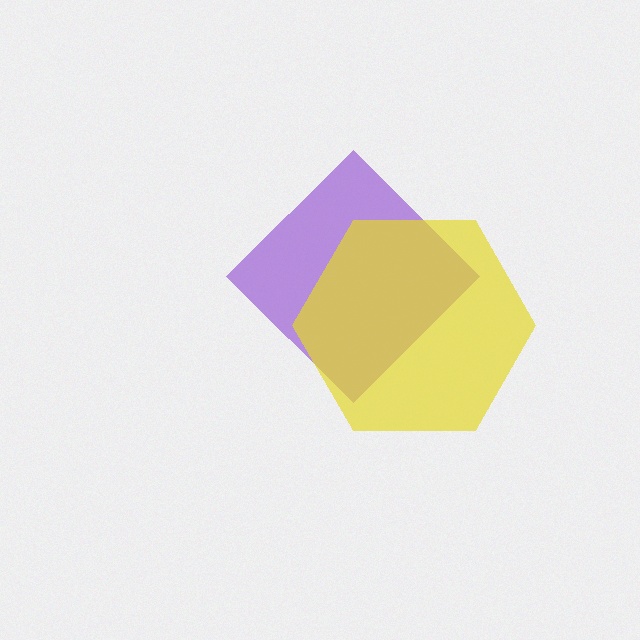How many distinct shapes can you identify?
There are 2 distinct shapes: a purple diamond, a yellow hexagon.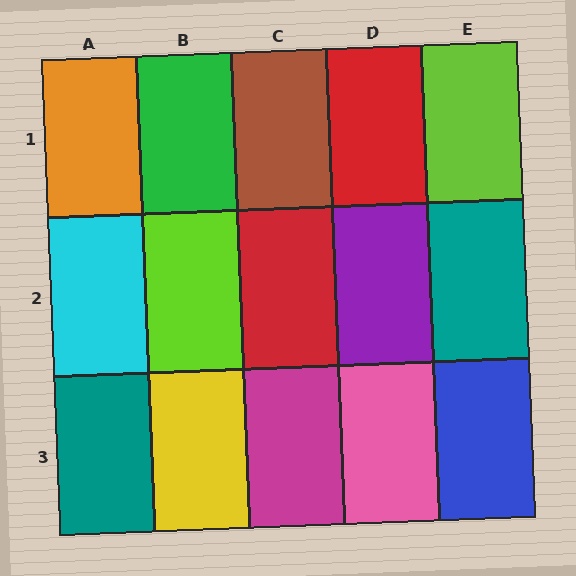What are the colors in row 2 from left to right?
Cyan, lime, red, purple, teal.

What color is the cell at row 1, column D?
Red.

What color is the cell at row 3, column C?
Magenta.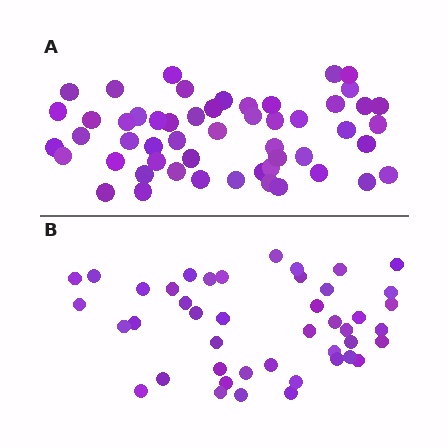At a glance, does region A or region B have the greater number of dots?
Region A (the top region) has more dots.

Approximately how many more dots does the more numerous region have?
Region A has roughly 8 or so more dots than region B.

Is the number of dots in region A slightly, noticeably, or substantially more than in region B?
Region A has only slightly more — the two regions are fairly close. The ratio is roughly 1.2 to 1.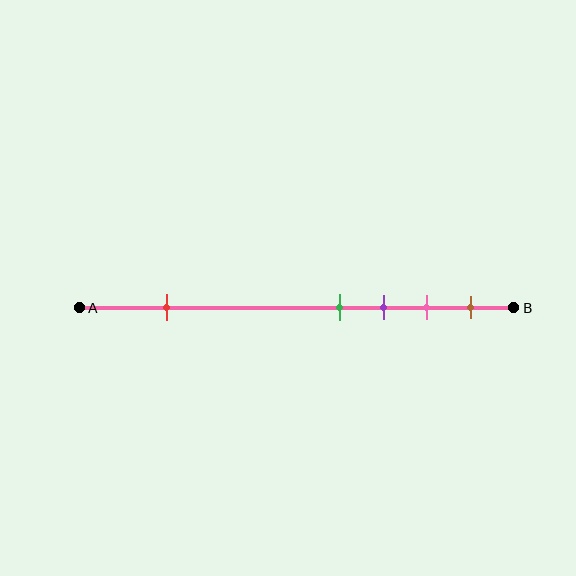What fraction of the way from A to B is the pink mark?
The pink mark is approximately 80% (0.8) of the way from A to B.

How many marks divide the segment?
There are 5 marks dividing the segment.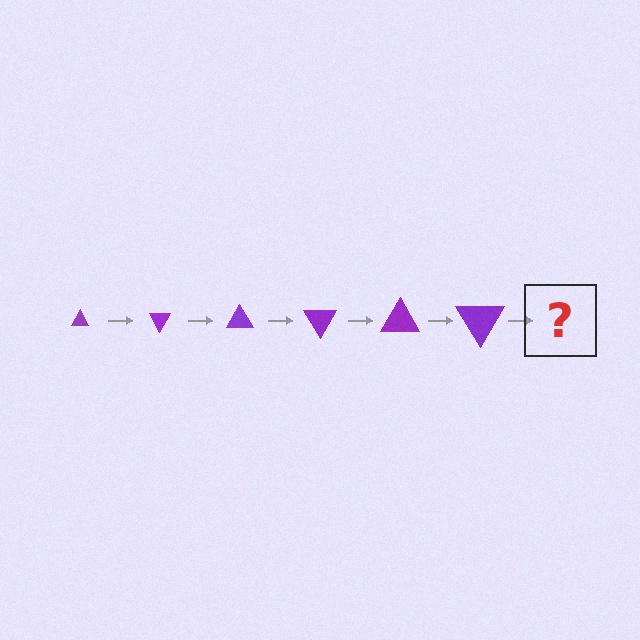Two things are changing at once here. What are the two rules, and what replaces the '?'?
The two rules are that the triangle grows larger each step and it rotates 60 degrees each step. The '?' should be a triangle, larger than the previous one and rotated 360 degrees from the start.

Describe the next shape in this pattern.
It should be a triangle, larger than the previous one and rotated 360 degrees from the start.